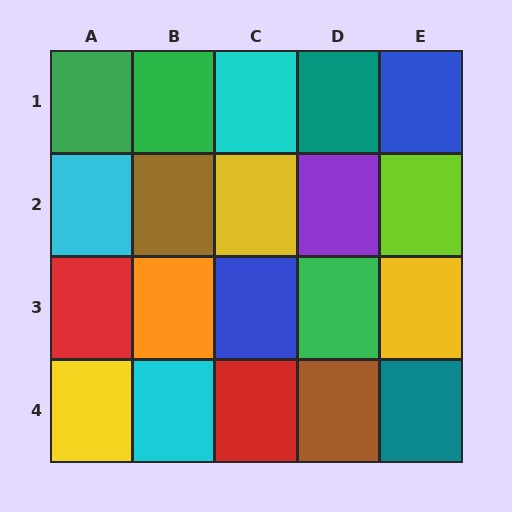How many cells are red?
2 cells are red.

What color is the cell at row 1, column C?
Cyan.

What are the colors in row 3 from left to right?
Red, orange, blue, green, yellow.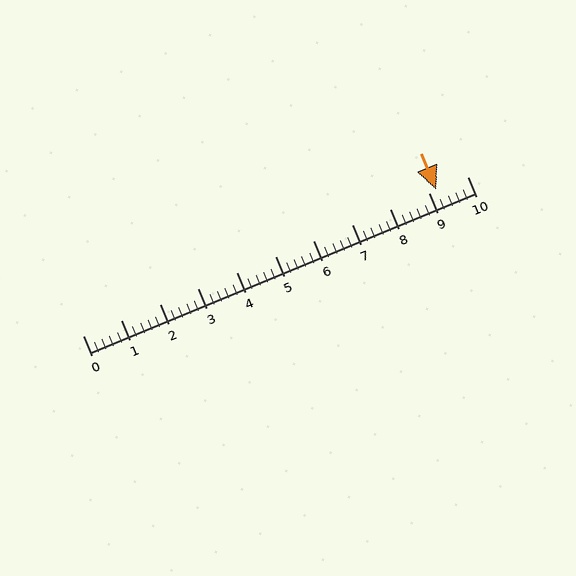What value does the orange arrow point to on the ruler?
The orange arrow points to approximately 9.2.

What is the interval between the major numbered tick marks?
The major tick marks are spaced 1 units apart.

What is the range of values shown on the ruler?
The ruler shows values from 0 to 10.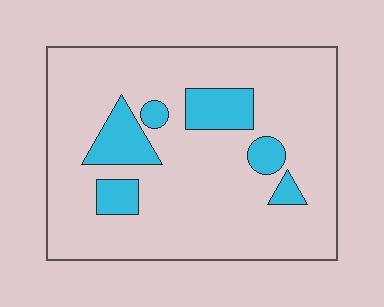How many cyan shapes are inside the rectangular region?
6.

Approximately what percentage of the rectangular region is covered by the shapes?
Approximately 15%.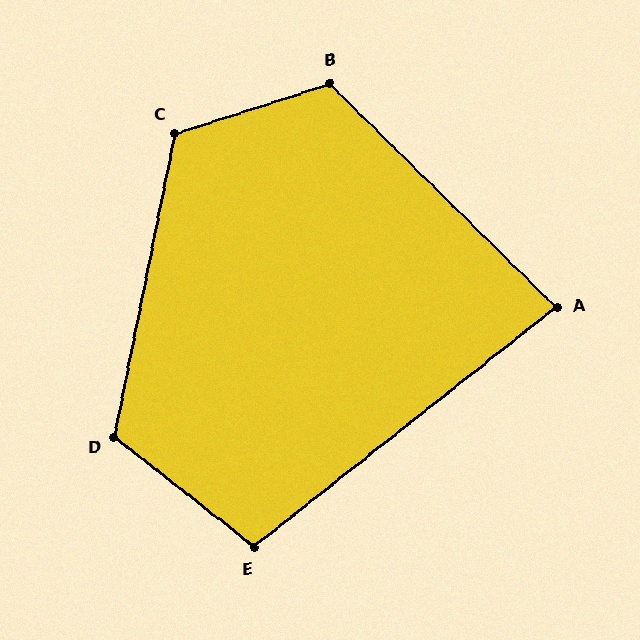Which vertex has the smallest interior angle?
A, at approximately 83 degrees.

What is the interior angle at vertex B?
Approximately 117 degrees (obtuse).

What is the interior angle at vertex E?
Approximately 103 degrees (obtuse).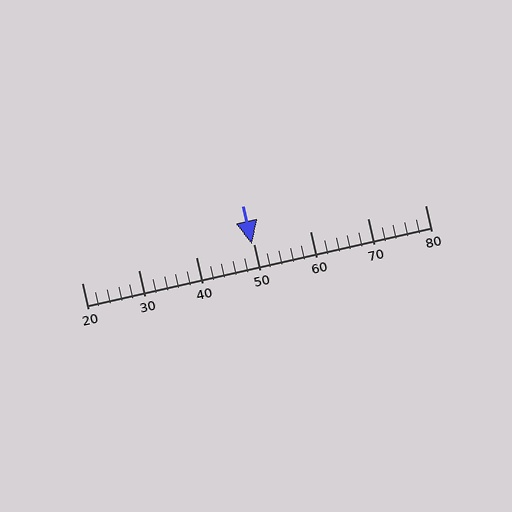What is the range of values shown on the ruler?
The ruler shows values from 20 to 80.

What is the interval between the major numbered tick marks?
The major tick marks are spaced 10 units apart.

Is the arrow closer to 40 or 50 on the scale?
The arrow is closer to 50.